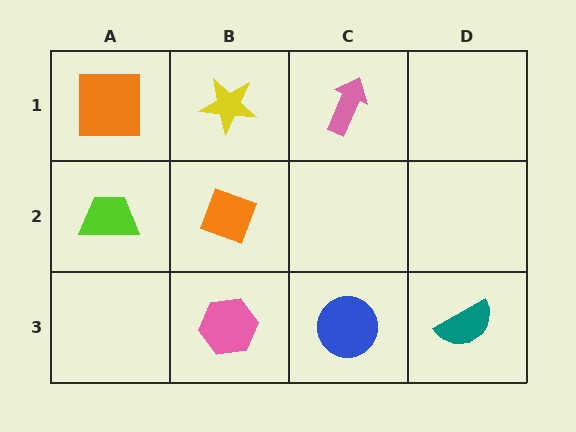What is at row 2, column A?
A lime trapezoid.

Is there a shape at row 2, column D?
No, that cell is empty.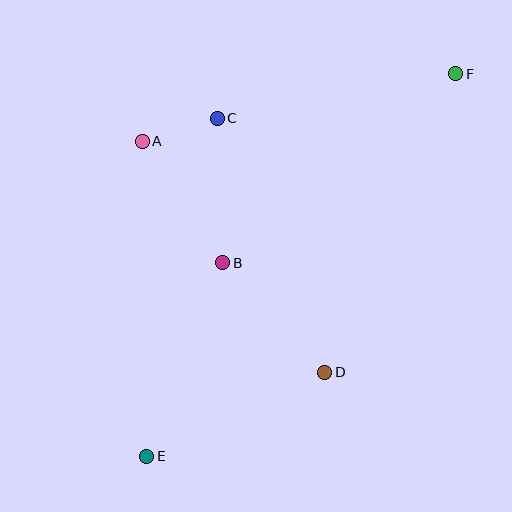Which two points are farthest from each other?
Points E and F are farthest from each other.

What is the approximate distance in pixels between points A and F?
The distance between A and F is approximately 320 pixels.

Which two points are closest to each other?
Points A and C are closest to each other.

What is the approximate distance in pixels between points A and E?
The distance between A and E is approximately 315 pixels.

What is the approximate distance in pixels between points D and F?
The distance between D and F is approximately 326 pixels.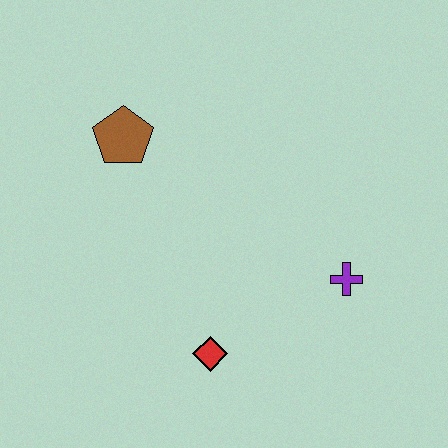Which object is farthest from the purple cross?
The brown pentagon is farthest from the purple cross.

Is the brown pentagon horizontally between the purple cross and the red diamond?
No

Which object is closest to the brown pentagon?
The red diamond is closest to the brown pentagon.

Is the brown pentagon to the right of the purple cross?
No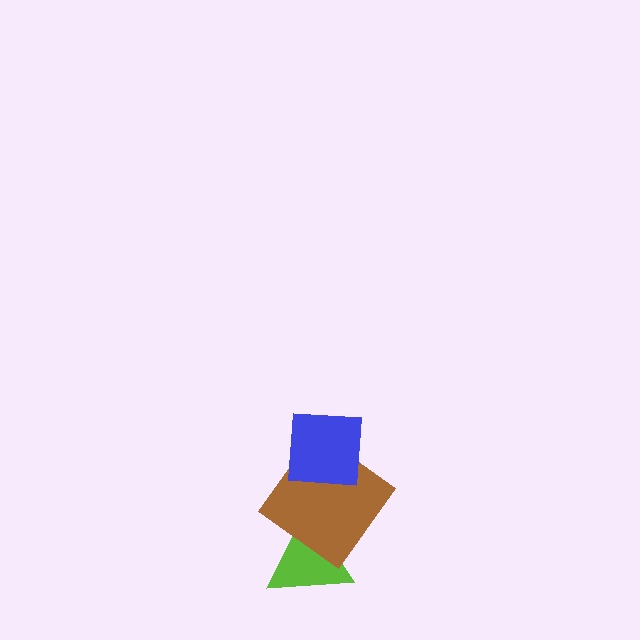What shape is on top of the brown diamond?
The blue square is on top of the brown diamond.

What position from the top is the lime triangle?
The lime triangle is 3rd from the top.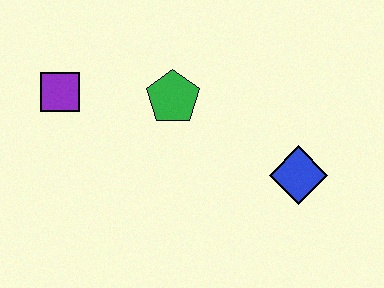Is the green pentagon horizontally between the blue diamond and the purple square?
Yes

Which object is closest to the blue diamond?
The green pentagon is closest to the blue diamond.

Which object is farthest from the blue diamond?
The purple square is farthest from the blue diamond.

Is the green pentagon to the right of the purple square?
Yes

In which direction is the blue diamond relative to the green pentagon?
The blue diamond is to the right of the green pentagon.